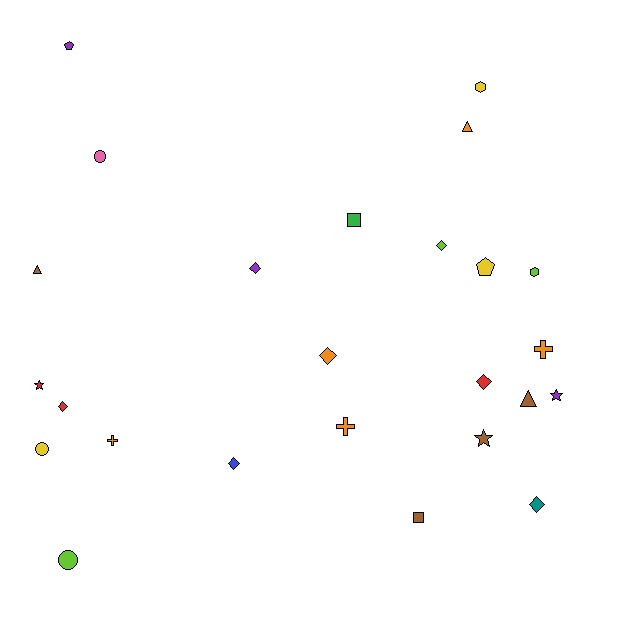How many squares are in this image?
There are 2 squares.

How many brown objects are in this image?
There are 4 brown objects.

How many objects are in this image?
There are 25 objects.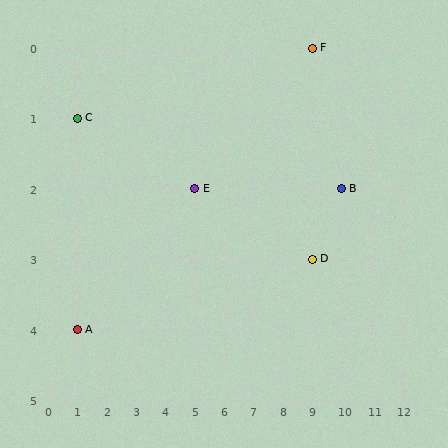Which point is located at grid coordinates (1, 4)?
Point A is at (1, 4).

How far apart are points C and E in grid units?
Points C and E are 4 columns and 1 row apart (about 4.1 grid units diagonally).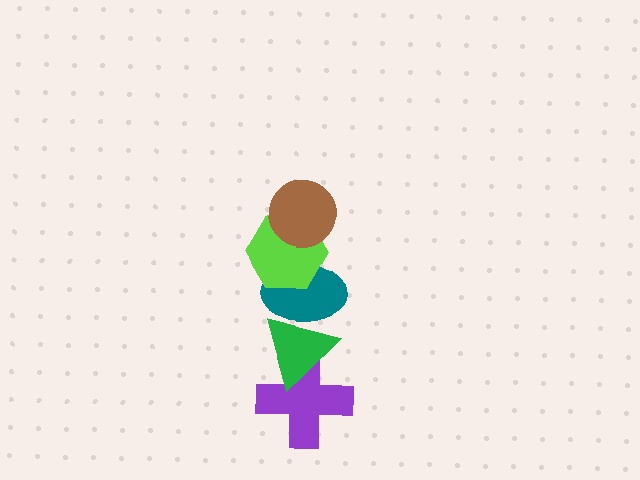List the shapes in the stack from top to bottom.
From top to bottom: the brown circle, the lime hexagon, the teal ellipse, the green triangle, the purple cross.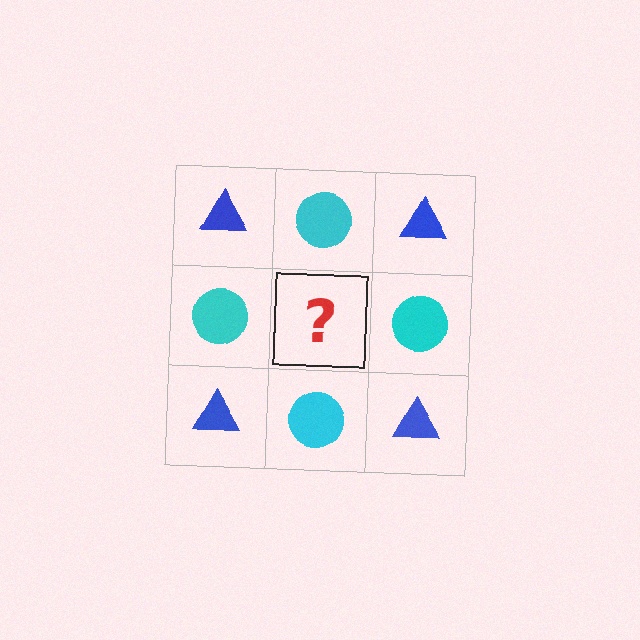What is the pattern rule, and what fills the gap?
The rule is that it alternates blue triangle and cyan circle in a checkerboard pattern. The gap should be filled with a blue triangle.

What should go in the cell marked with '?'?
The missing cell should contain a blue triangle.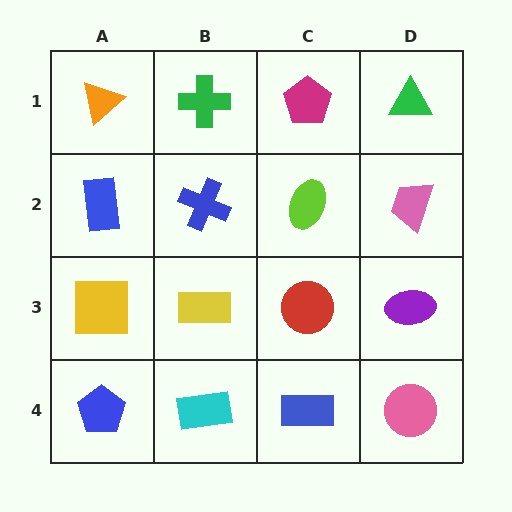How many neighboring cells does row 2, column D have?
3.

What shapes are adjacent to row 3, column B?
A blue cross (row 2, column B), a cyan rectangle (row 4, column B), a yellow square (row 3, column A), a red circle (row 3, column C).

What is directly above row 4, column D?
A purple ellipse.